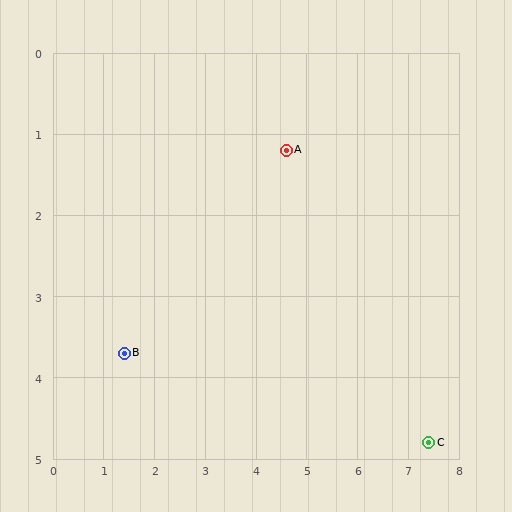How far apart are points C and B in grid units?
Points C and B are about 6.1 grid units apart.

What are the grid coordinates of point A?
Point A is at approximately (4.6, 1.2).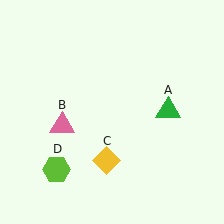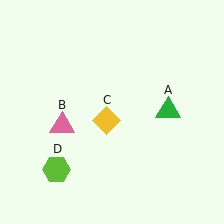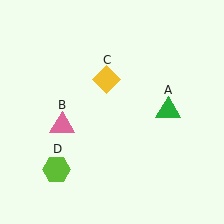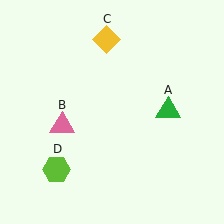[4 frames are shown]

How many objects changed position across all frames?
1 object changed position: yellow diamond (object C).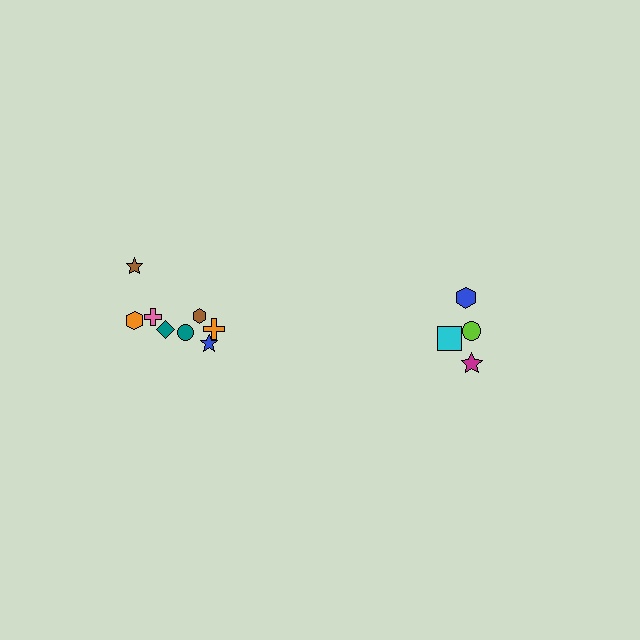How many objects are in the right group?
There are 4 objects.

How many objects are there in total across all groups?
There are 12 objects.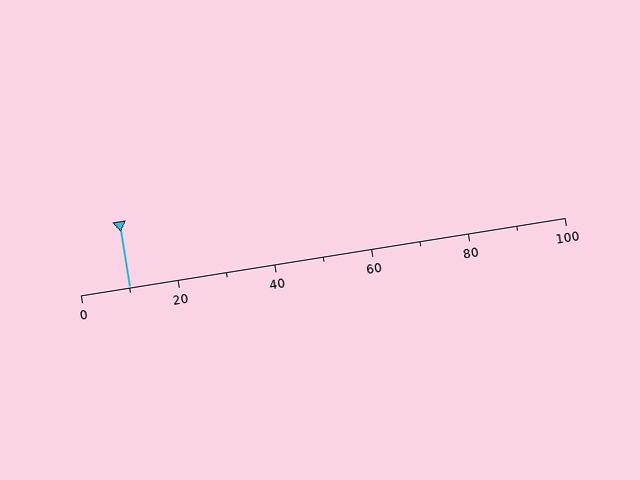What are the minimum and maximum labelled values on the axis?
The axis runs from 0 to 100.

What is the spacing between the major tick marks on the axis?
The major ticks are spaced 20 apart.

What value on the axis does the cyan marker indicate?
The marker indicates approximately 10.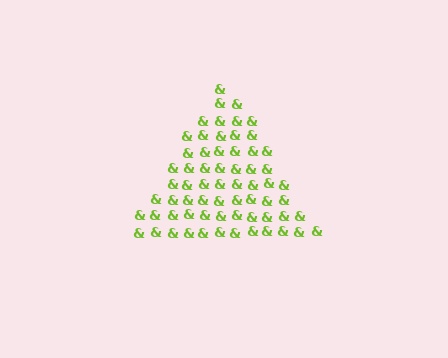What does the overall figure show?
The overall figure shows a triangle.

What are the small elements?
The small elements are ampersands.